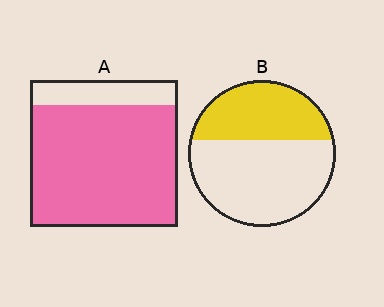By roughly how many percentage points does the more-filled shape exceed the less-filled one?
By roughly 45 percentage points (A over B).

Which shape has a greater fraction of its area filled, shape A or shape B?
Shape A.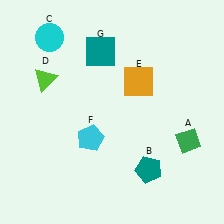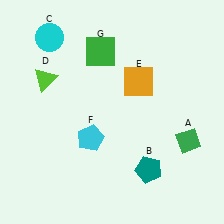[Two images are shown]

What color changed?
The square (G) changed from teal in Image 1 to green in Image 2.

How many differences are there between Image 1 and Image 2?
There is 1 difference between the two images.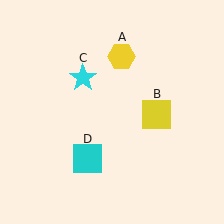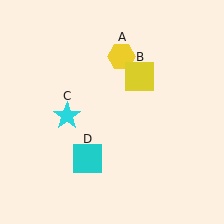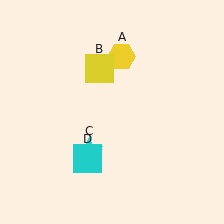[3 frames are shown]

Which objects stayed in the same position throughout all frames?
Yellow hexagon (object A) and cyan square (object D) remained stationary.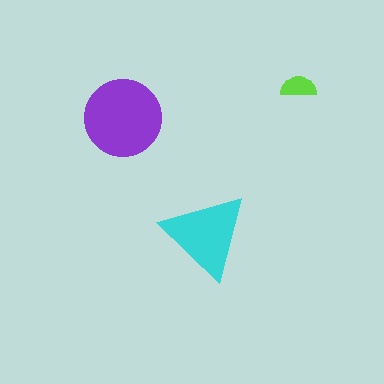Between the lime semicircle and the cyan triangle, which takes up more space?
The cyan triangle.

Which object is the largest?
The purple circle.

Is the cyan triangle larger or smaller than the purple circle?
Smaller.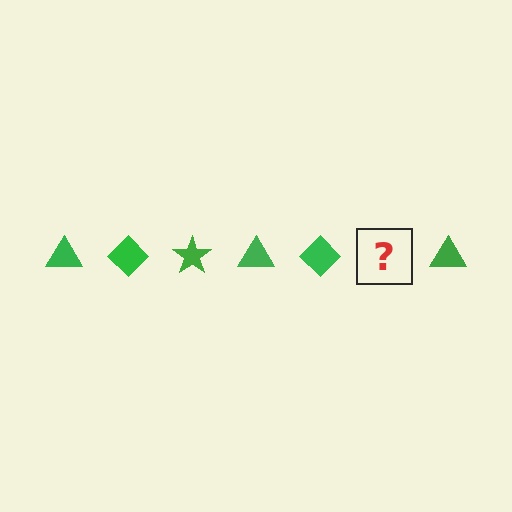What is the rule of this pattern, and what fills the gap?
The rule is that the pattern cycles through triangle, diamond, star shapes in green. The gap should be filled with a green star.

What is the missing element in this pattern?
The missing element is a green star.